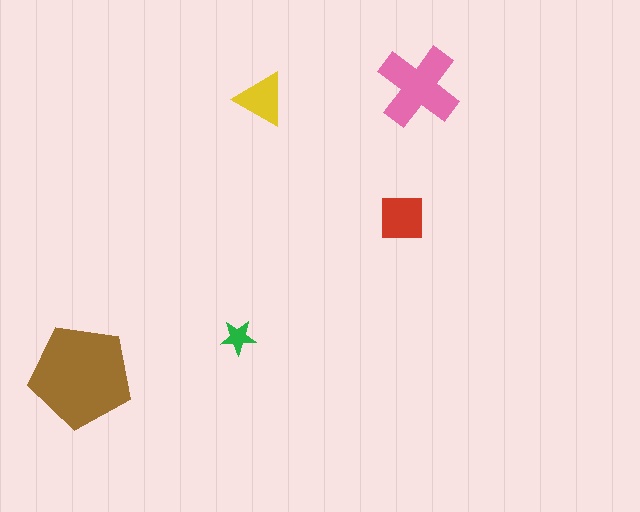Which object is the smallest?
The green star.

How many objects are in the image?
There are 5 objects in the image.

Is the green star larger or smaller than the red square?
Smaller.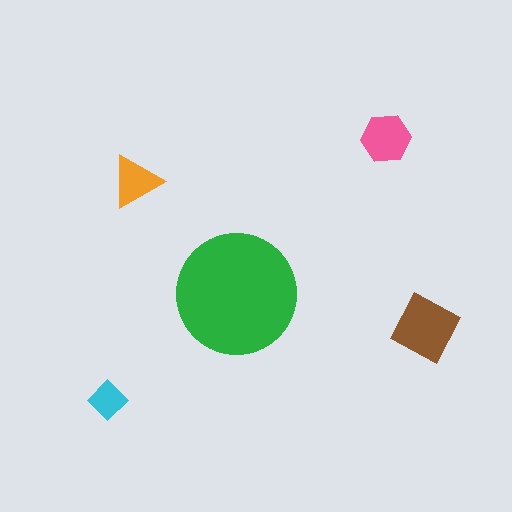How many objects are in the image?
There are 5 objects in the image.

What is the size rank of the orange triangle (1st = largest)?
4th.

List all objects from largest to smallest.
The green circle, the brown square, the pink hexagon, the orange triangle, the cyan diamond.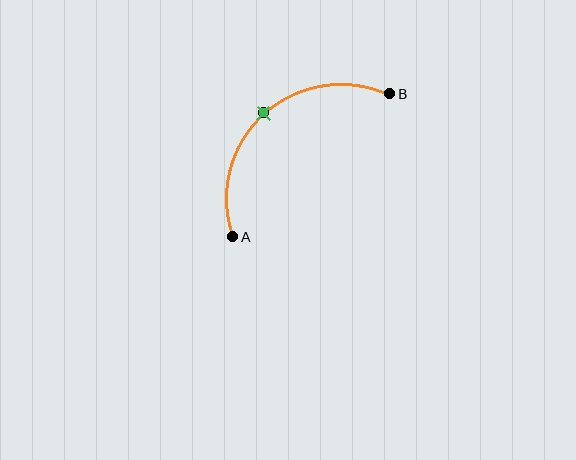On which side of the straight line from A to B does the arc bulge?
The arc bulges above and to the left of the straight line connecting A and B.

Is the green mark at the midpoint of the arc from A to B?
Yes. The green mark lies on the arc at equal arc-length from both A and B — it is the arc midpoint.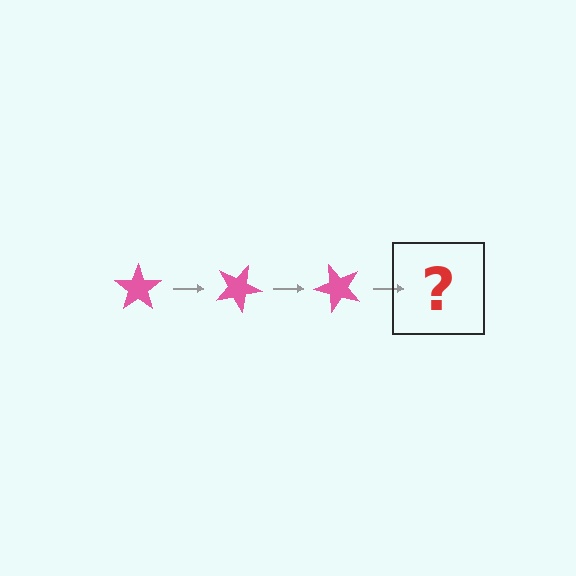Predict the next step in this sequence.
The next step is a pink star rotated 75 degrees.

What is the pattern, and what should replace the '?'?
The pattern is that the star rotates 25 degrees each step. The '?' should be a pink star rotated 75 degrees.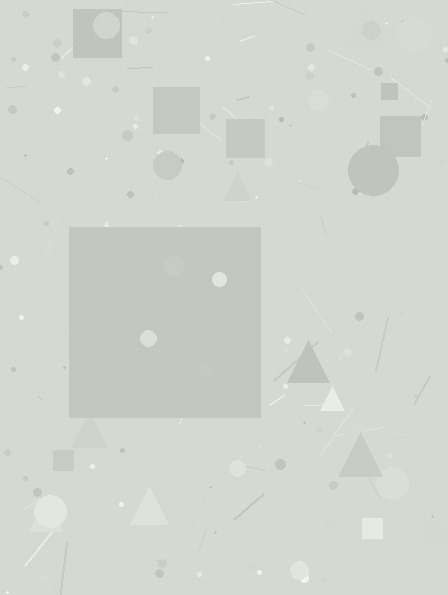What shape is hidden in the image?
A square is hidden in the image.